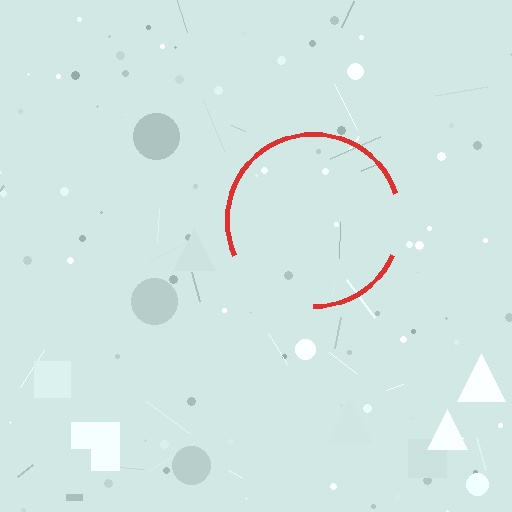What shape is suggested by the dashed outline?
The dashed outline suggests a circle.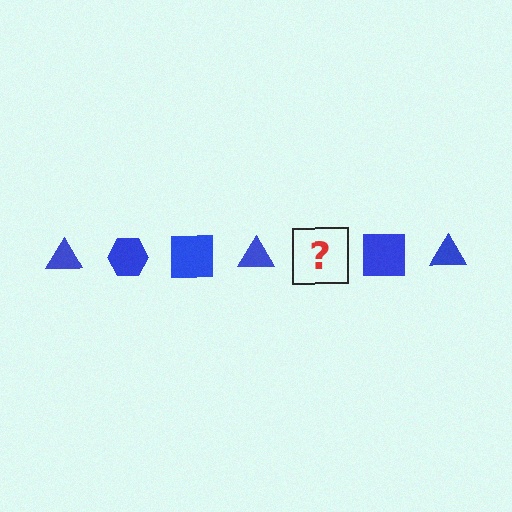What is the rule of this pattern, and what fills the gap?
The rule is that the pattern cycles through triangle, hexagon, square shapes in blue. The gap should be filled with a blue hexagon.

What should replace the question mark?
The question mark should be replaced with a blue hexagon.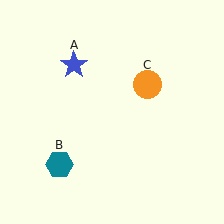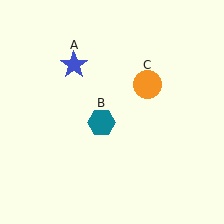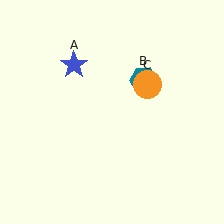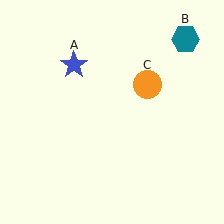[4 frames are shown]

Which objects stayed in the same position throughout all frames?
Blue star (object A) and orange circle (object C) remained stationary.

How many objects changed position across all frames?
1 object changed position: teal hexagon (object B).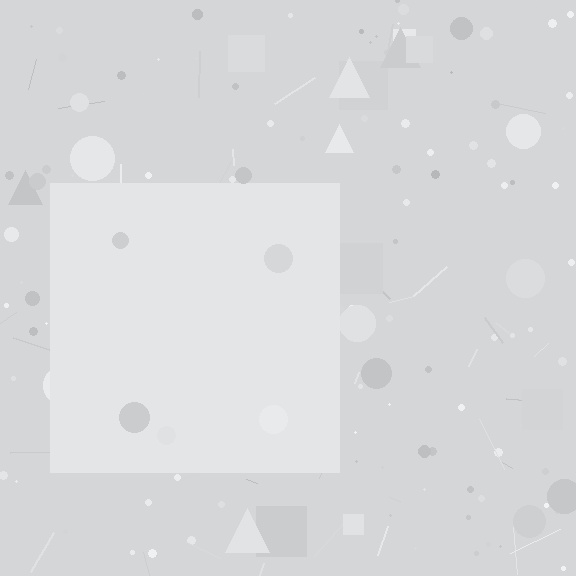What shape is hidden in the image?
A square is hidden in the image.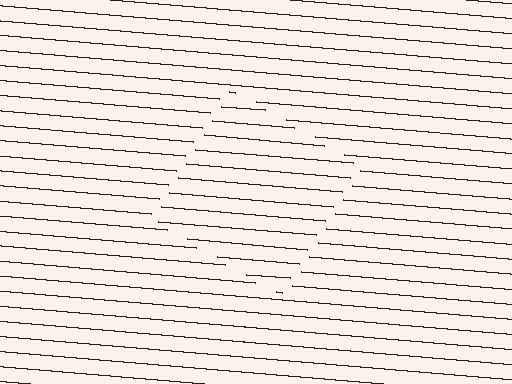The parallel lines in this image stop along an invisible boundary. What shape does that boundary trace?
An illusory square. The interior of the shape contains the same grating, shifted by half a period — the contour is defined by the phase discontinuity where line-ends from the inner and outer gratings abut.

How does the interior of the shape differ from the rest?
The interior of the shape contains the same grating, shifted by half a period — the contour is defined by the phase discontinuity where line-ends from the inner and outer gratings abut.